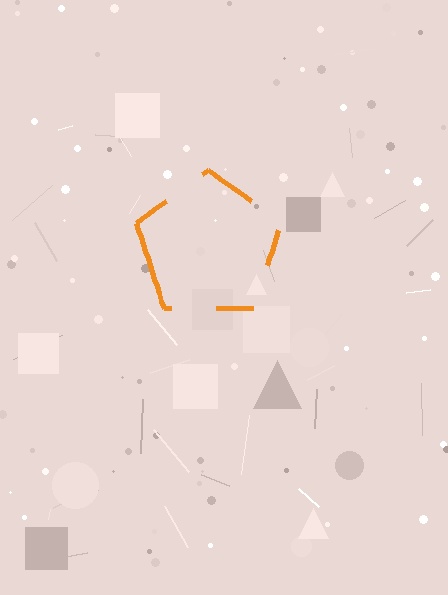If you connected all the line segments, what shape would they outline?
They would outline a pentagon.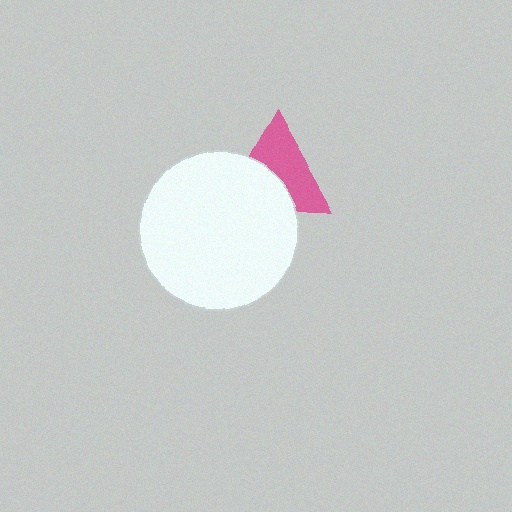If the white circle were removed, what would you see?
You would see the complete pink triangle.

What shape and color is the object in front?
The object in front is a white circle.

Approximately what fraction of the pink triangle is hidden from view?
Roughly 44% of the pink triangle is hidden behind the white circle.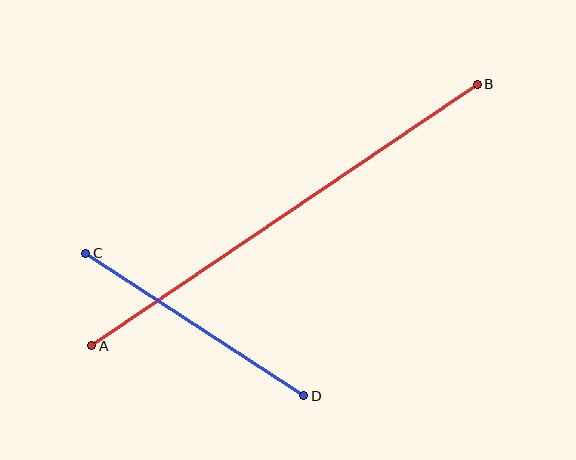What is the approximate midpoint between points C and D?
The midpoint is at approximately (195, 325) pixels.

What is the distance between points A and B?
The distance is approximately 466 pixels.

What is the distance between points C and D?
The distance is approximately 260 pixels.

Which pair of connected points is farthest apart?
Points A and B are farthest apart.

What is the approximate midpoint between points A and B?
The midpoint is at approximately (285, 215) pixels.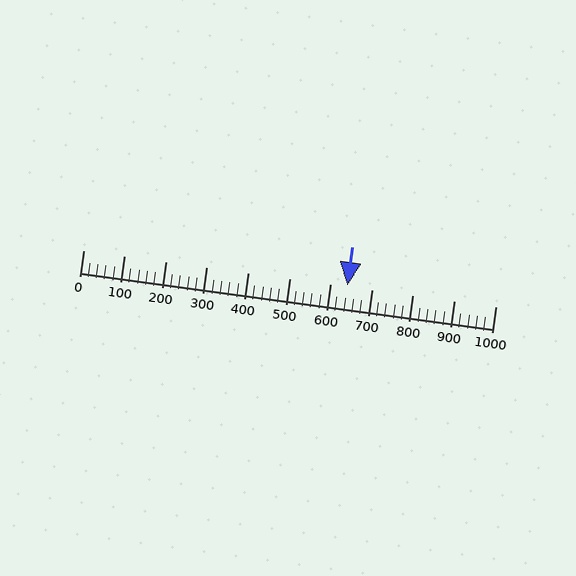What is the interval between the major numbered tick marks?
The major tick marks are spaced 100 units apart.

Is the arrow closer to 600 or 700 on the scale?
The arrow is closer to 600.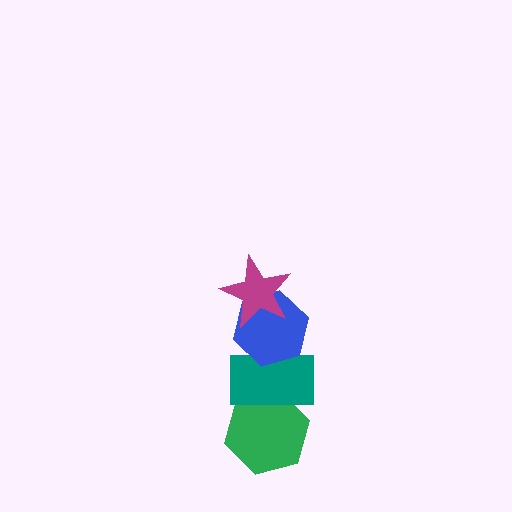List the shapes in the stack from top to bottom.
From top to bottom: the magenta star, the blue hexagon, the teal rectangle, the green hexagon.